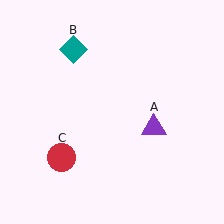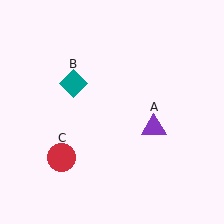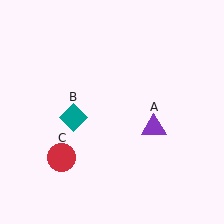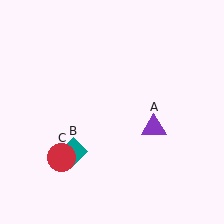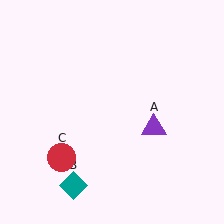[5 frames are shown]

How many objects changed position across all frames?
1 object changed position: teal diamond (object B).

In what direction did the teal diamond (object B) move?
The teal diamond (object B) moved down.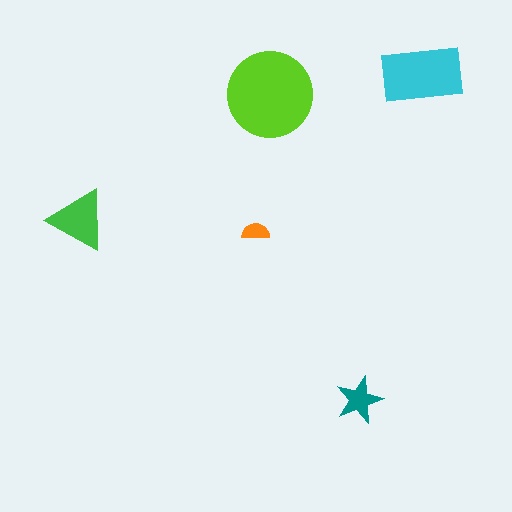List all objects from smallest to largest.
The orange semicircle, the teal star, the green triangle, the cyan rectangle, the lime circle.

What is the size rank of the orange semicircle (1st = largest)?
5th.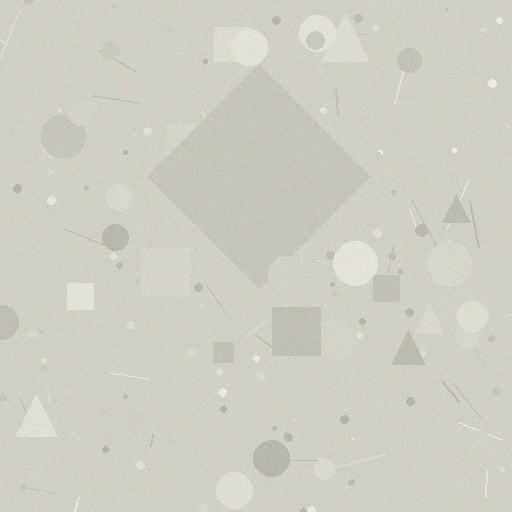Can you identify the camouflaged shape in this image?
The camouflaged shape is a diamond.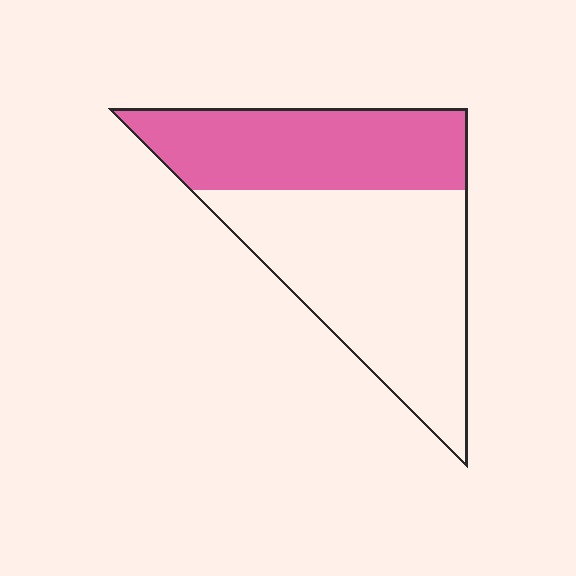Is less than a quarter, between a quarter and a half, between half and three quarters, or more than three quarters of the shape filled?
Between a quarter and a half.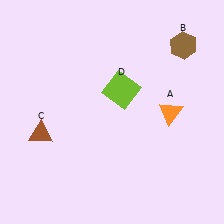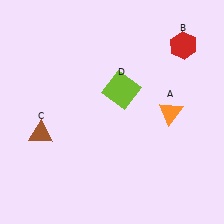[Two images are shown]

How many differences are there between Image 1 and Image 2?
There is 1 difference between the two images.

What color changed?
The hexagon (B) changed from brown in Image 1 to red in Image 2.